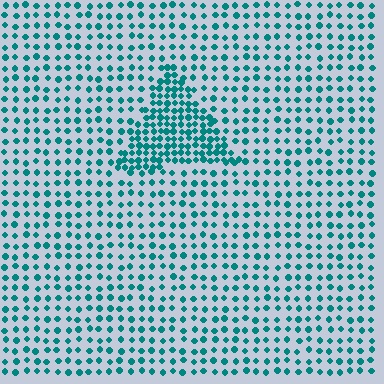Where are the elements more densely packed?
The elements are more densely packed inside the triangle boundary.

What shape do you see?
I see a triangle.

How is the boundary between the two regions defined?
The boundary is defined by a change in element density (approximately 2.2x ratio). All elements are the same color, size, and shape.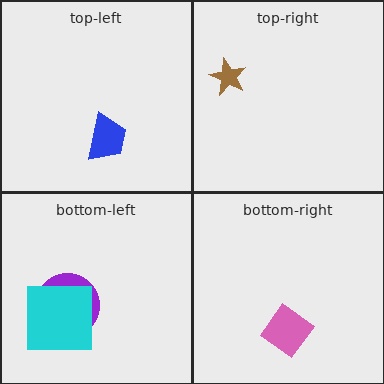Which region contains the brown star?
The top-right region.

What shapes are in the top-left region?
The blue trapezoid.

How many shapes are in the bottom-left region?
2.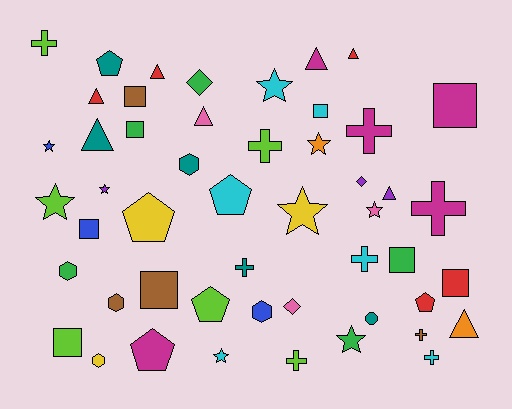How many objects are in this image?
There are 50 objects.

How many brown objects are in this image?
There are 4 brown objects.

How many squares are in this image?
There are 9 squares.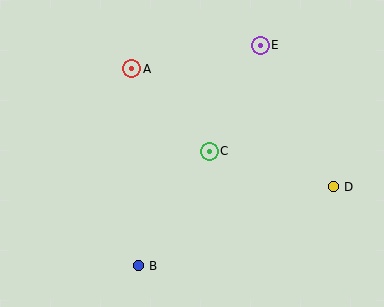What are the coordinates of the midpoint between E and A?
The midpoint between E and A is at (196, 57).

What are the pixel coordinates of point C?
Point C is at (209, 151).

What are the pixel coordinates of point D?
Point D is at (333, 187).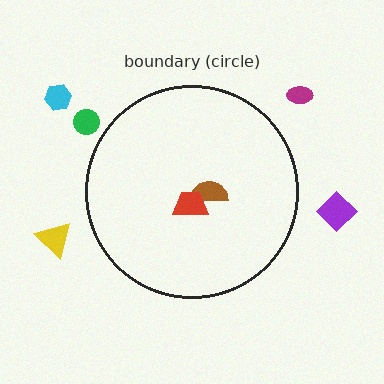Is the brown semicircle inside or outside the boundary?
Inside.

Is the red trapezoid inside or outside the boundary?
Inside.